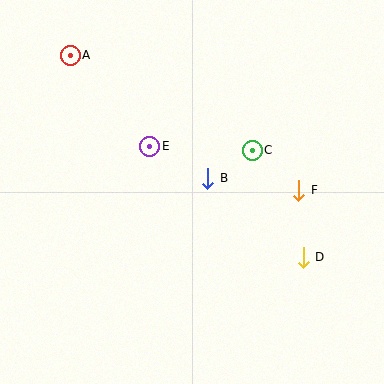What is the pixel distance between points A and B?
The distance between A and B is 185 pixels.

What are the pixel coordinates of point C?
Point C is at (252, 150).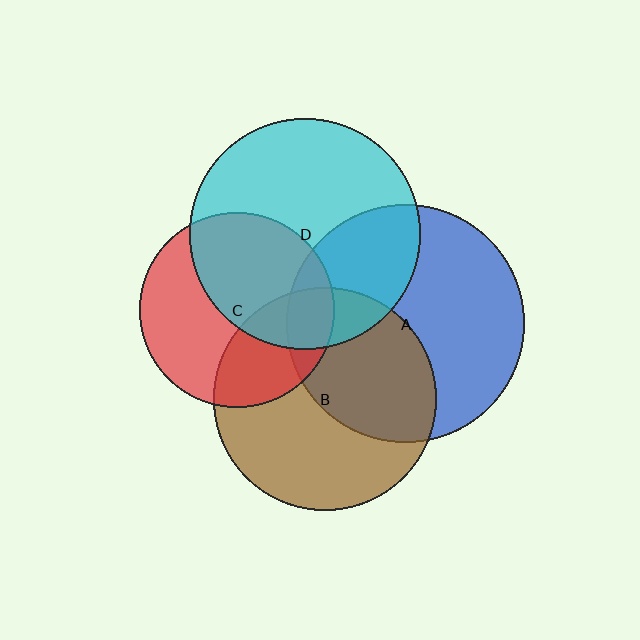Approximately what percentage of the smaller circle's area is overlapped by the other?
Approximately 30%.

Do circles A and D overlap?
Yes.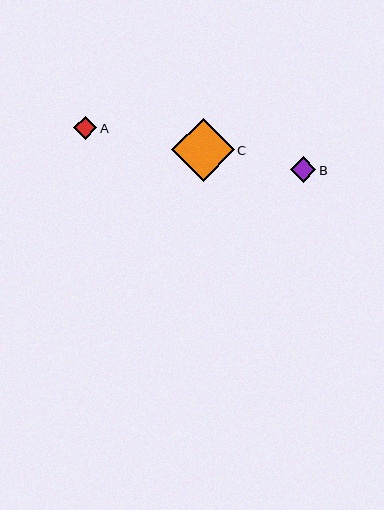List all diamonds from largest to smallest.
From largest to smallest: C, B, A.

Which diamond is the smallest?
Diamond A is the smallest with a size of approximately 23 pixels.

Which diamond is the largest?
Diamond C is the largest with a size of approximately 63 pixels.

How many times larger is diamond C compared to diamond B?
Diamond C is approximately 2.5 times the size of diamond B.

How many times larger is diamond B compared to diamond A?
Diamond B is approximately 1.1 times the size of diamond A.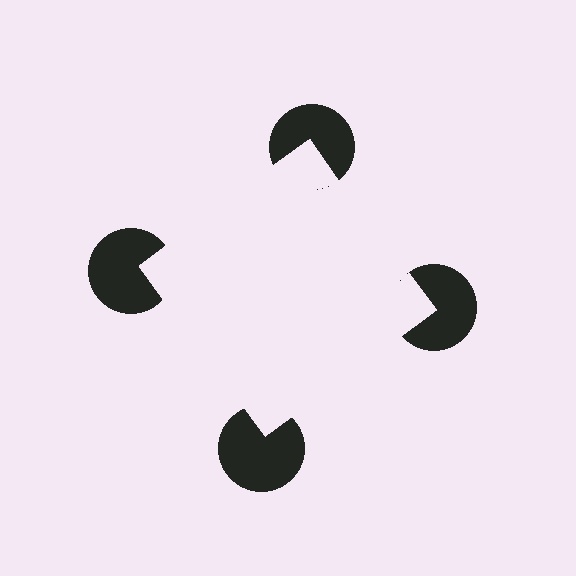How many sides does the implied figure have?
4 sides.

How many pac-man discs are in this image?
There are 4 — one at each vertex of the illusory square.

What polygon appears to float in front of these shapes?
An illusory square — its edges are inferred from the aligned wedge cuts in the pac-man discs, not physically drawn.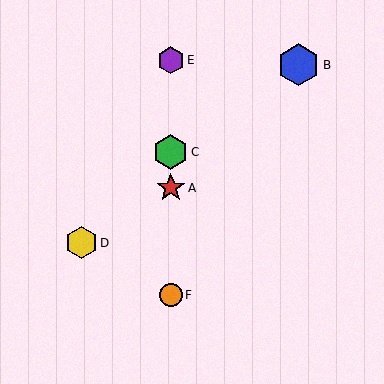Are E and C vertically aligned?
Yes, both are at x≈171.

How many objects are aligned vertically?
4 objects (A, C, E, F) are aligned vertically.